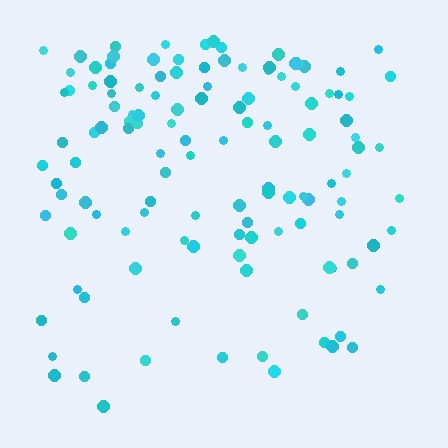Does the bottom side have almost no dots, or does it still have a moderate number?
Still a moderate number, just noticeably fewer than the top.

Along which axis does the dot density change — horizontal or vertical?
Vertical.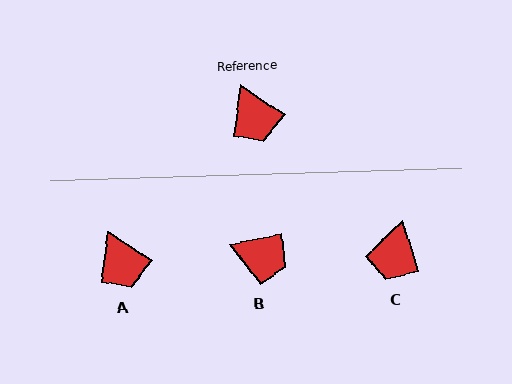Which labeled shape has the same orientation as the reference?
A.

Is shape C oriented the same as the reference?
No, it is off by about 39 degrees.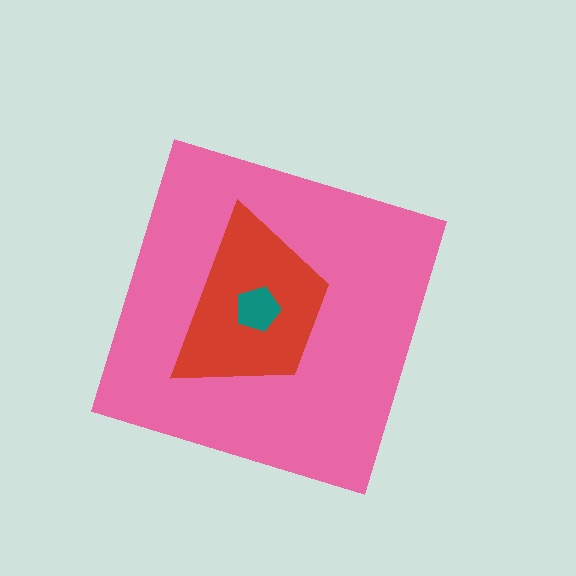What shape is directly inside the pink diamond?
The red trapezoid.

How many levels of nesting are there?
3.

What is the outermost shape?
The pink diamond.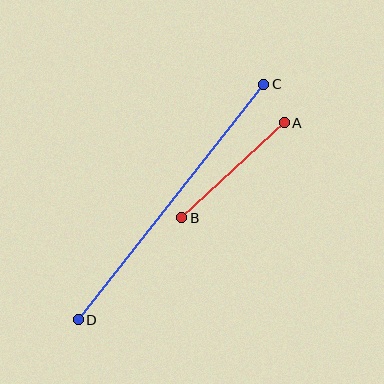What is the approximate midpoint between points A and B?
The midpoint is at approximately (233, 170) pixels.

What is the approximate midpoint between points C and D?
The midpoint is at approximately (171, 202) pixels.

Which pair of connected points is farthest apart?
Points C and D are farthest apart.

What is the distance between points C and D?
The distance is approximately 300 pixels.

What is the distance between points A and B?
The distance is approximately 140 pixels.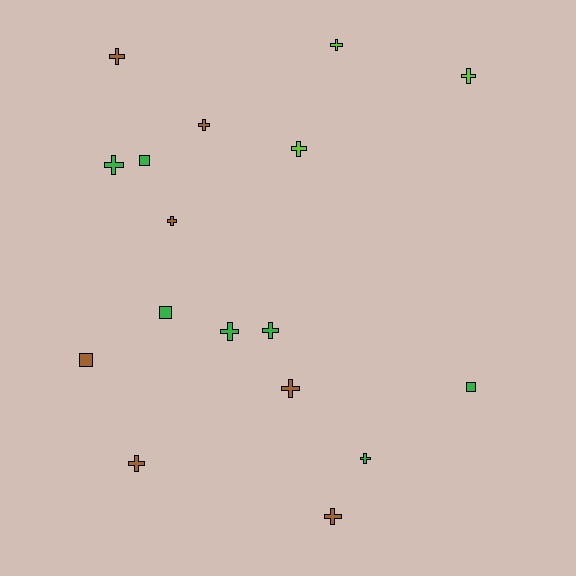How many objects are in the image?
There are 17 objects.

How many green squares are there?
There are 3 green squares.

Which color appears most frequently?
Green, with 7 objects.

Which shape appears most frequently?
Cross, with 13 objects.